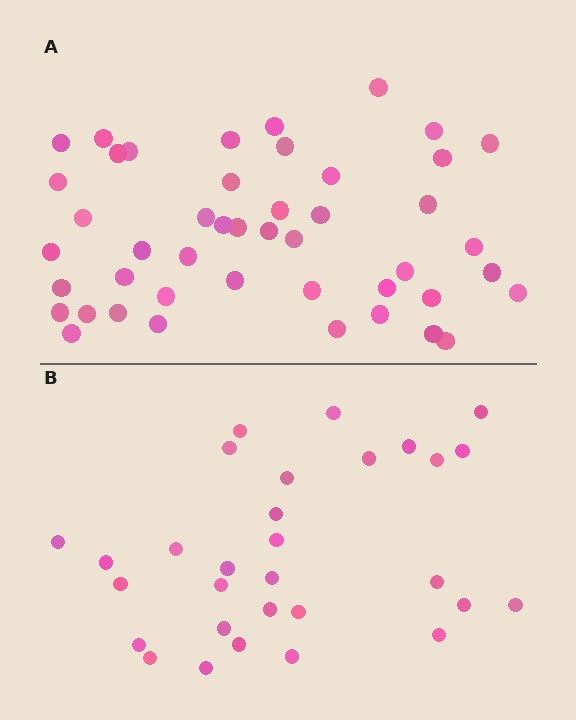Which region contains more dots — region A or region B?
Region A (the top region) has more dots.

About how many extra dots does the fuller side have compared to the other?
Region A has approximately 15 more dots than region B.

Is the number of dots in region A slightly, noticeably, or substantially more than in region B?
Region A has substantially more. The ratio is roughly 1.5 to 1.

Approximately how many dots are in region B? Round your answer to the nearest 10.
About 30 dots.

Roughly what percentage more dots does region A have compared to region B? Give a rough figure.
About 55% more.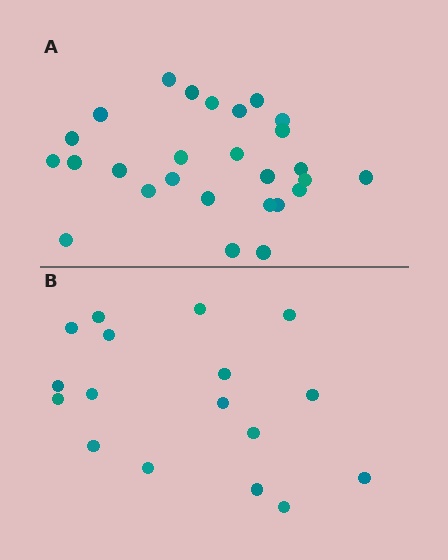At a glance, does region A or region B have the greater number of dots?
Region A (the top region) has more dots.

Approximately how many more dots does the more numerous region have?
Region A has roughly 10 or so more dots than region B.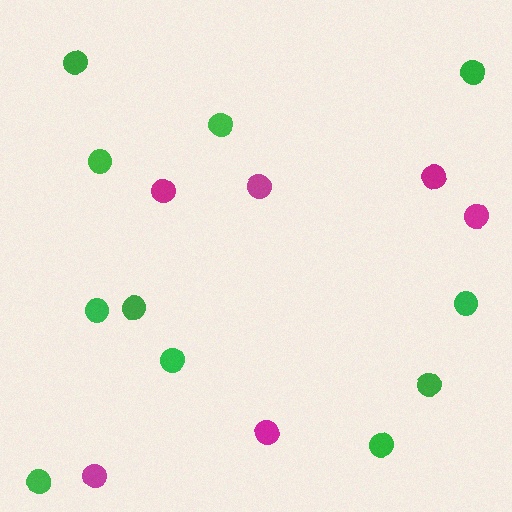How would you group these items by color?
There are 2 groups: one group of green circles (11) and one group of magenta circles (6).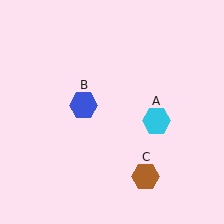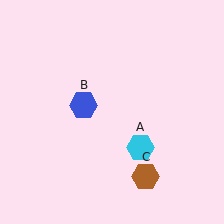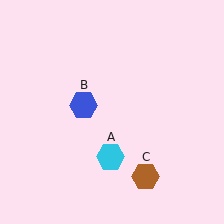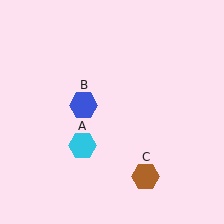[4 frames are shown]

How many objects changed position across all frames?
1 object changed position: cyan hexagon (object A).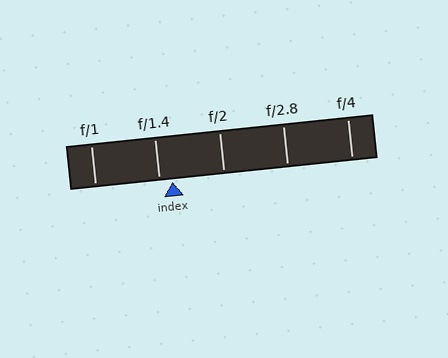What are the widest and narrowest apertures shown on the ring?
The widest aperture shown is f/1 and the narrowest is f/4.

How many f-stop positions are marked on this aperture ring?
There are 5 f-stop positions marked.